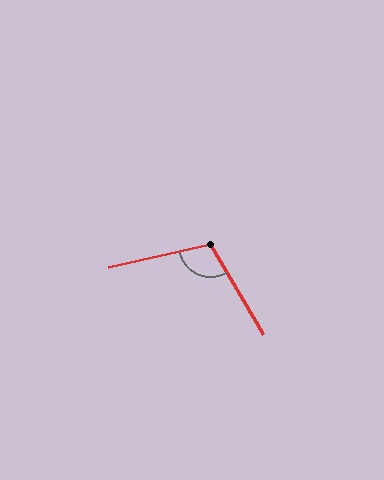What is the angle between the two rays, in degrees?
Approximately 108 degrees.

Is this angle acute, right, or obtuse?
It is obtuse.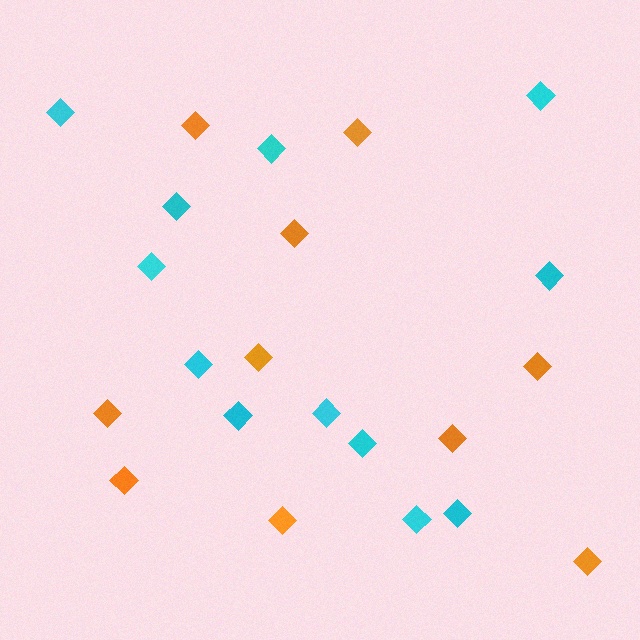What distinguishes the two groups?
There are 2 groups: one group of cyan diamonds (12) and one group of orange diamonds (10).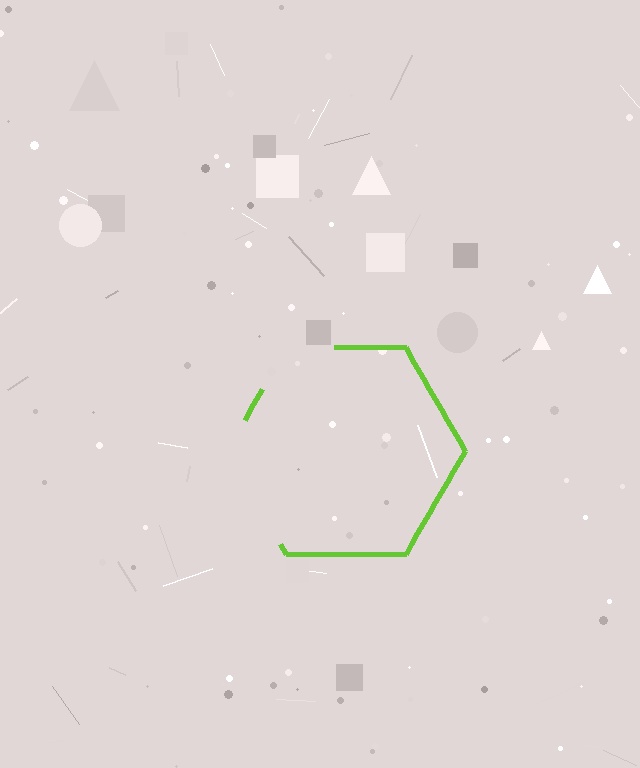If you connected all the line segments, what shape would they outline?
They would outline a hexagon.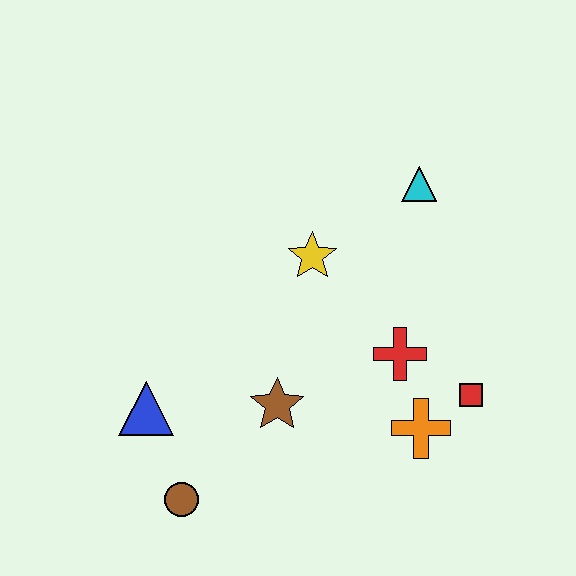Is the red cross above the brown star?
Yes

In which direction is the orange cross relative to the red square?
The orange cross is to the left of the red square.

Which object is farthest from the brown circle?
The cyan triangle is farthest from the brown circle.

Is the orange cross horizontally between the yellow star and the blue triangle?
No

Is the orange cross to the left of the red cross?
No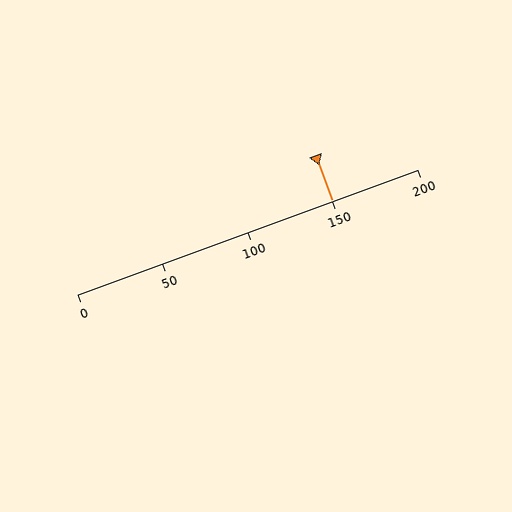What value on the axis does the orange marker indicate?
The marker indicates approximately 150.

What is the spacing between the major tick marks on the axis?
The major ticks are spaced 50 apart.